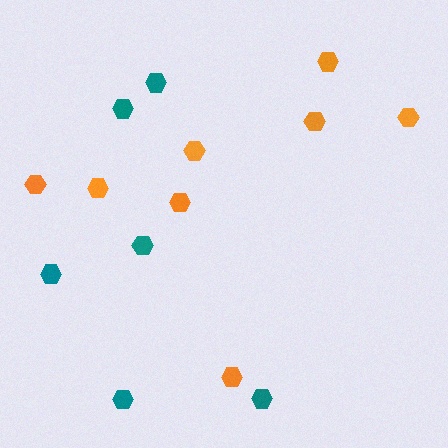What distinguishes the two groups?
There are 2 groups: one group of orange hexagons (8) and one group of teal hexagons (6).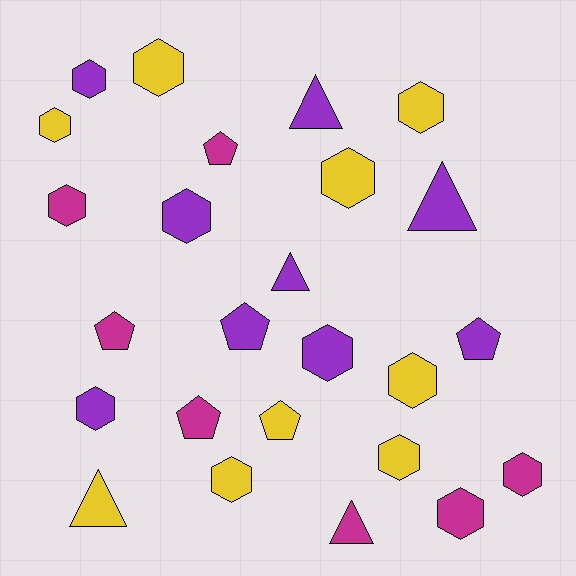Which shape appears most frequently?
Hexagon, with 14 objects.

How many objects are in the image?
There are 25 objects.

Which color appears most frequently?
Yellow, with 9 objects.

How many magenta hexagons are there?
There are 3 magenta hexagons.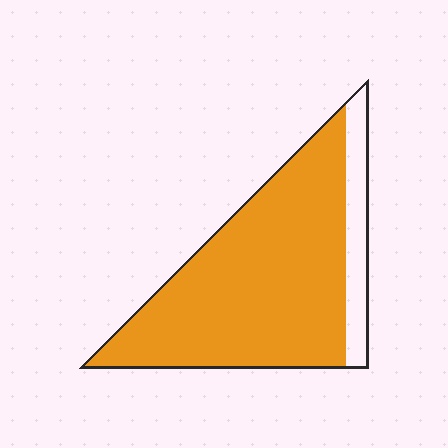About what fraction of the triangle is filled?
About five sixths (5/6).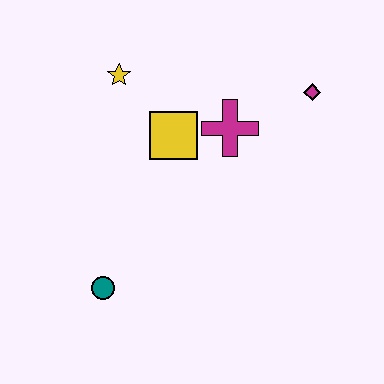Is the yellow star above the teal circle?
Yes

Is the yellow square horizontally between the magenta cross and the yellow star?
Yes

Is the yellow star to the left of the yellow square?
Yes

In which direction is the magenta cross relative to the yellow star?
The magenta cross is to the right of the yellow star.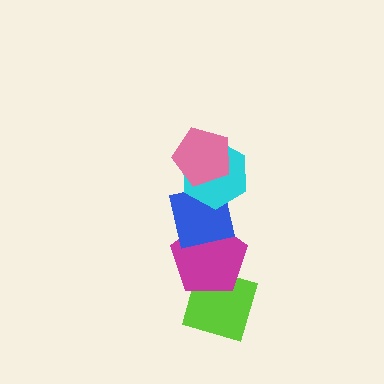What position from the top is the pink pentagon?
The pink pentagon is 1st from the top.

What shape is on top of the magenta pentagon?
The blue square is on top of the magenta pentagon.